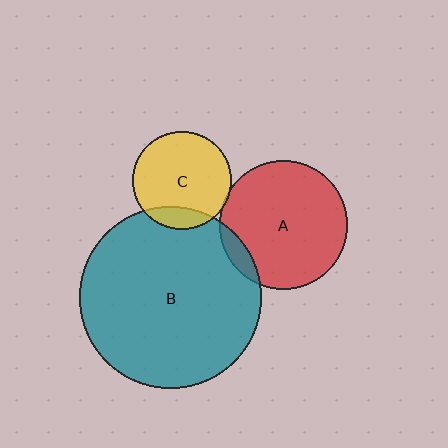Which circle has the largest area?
Circle B (teal).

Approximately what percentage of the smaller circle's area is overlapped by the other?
Approximately 10%.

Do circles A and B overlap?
Yes.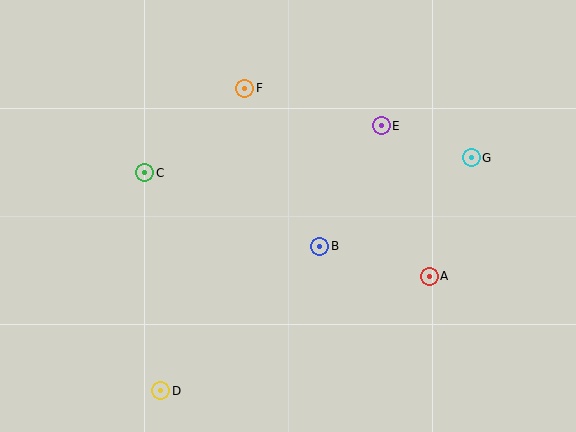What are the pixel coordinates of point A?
Point A is at (429, 276).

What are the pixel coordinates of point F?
Point F is at (245, 88).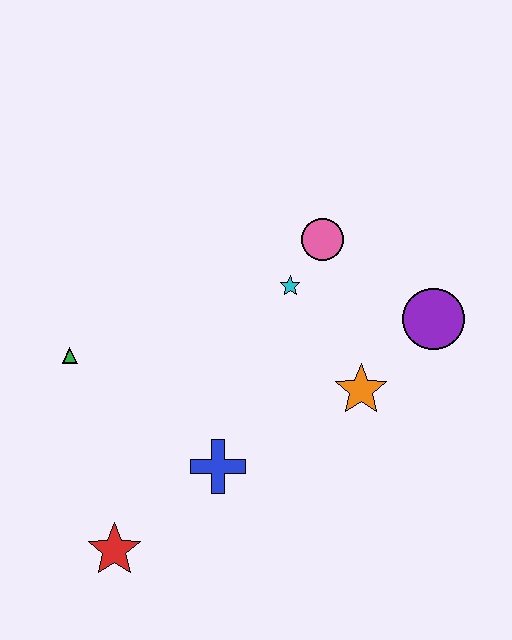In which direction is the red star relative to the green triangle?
The red star is below the green triangle.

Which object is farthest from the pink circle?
The red star is farthest from the pink circle.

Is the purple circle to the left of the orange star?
No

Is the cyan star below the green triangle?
No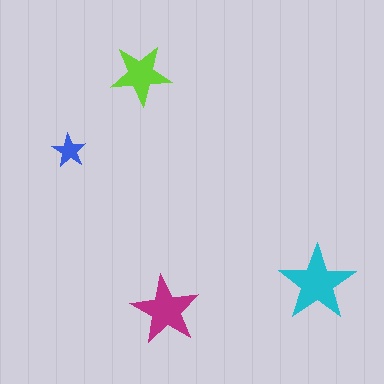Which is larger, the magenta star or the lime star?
The magenta one.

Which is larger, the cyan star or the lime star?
The cyan one.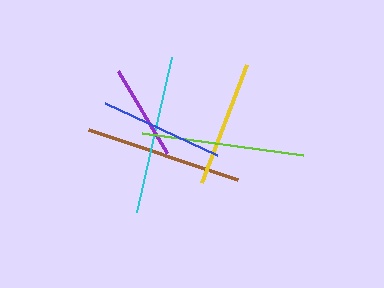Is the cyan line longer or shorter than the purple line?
The cyan line is longer than the purple line.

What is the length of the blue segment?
The blue segment is approximately 123 pixels long.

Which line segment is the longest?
The lime line is the longest at approximately 163 pixels.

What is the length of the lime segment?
The lime segment is approximately 163 pixels long.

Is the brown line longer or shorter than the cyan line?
The cyan line is longer than the brown line.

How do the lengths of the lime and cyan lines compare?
The lime and cyan lines are approximately the same length.